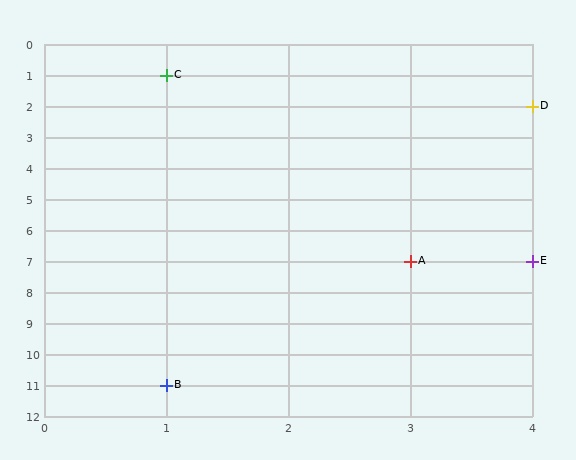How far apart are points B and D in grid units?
Points B and D are 3 columns and 9 rows apart (about 9.5 grid units diagonally).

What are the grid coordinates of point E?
Point E is at grid coordinates (4, 7).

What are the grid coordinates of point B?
Point B is at grid coordinates (1, 11).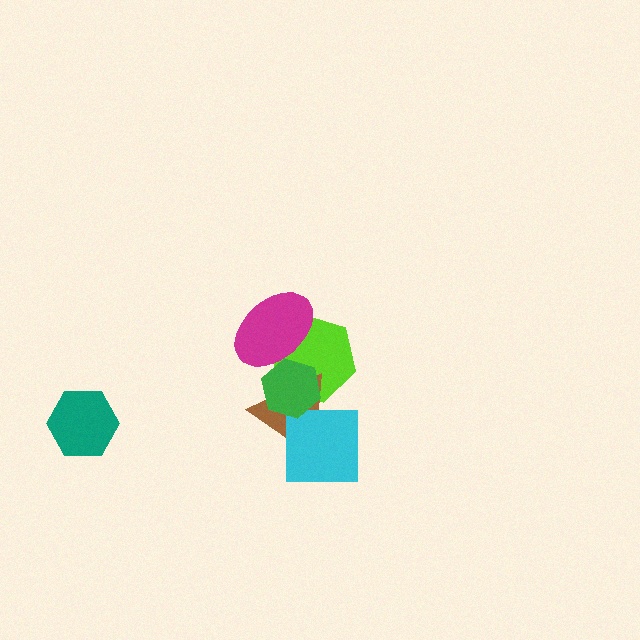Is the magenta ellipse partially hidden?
Yes, it is partially covered by another shape.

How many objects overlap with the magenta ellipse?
2 objects overlap with the magenta ellipse.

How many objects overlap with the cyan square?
1 object overlaps with the cyan square.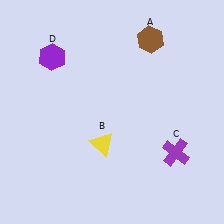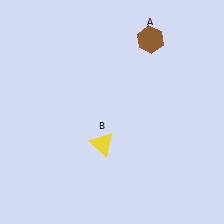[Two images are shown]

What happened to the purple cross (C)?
The purple cross (C) was removed in Image 2. It was in the bottom-right area of Image 1.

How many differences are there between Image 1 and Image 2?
There are 2 differences between the two images.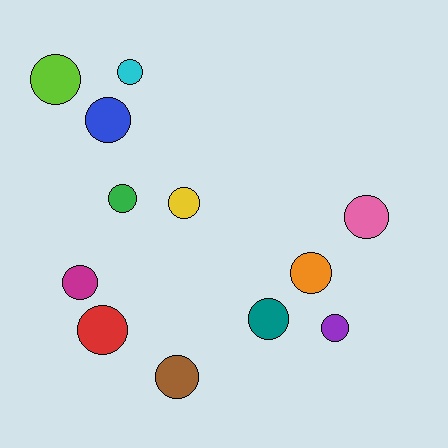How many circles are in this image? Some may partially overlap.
There are 12 circles.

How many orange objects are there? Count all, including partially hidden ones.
There is 1 orange object.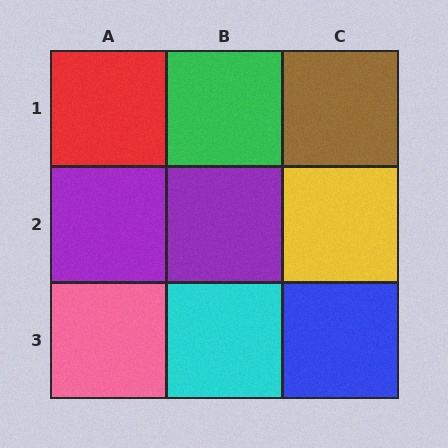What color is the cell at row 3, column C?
Blue.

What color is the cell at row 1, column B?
Green.